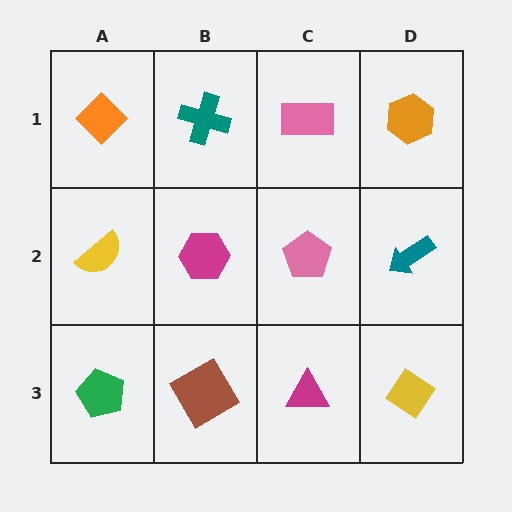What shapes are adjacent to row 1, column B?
A magenta hexagon (row 2, column B), an orange diamond (row 1, column A), a pink rectangle (row 1, column C).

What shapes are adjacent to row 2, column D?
An orange hexagon (row 1, column D), a yellow diamond (row 3, column D), a pink pentagon (row 2, column C).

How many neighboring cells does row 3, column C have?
3.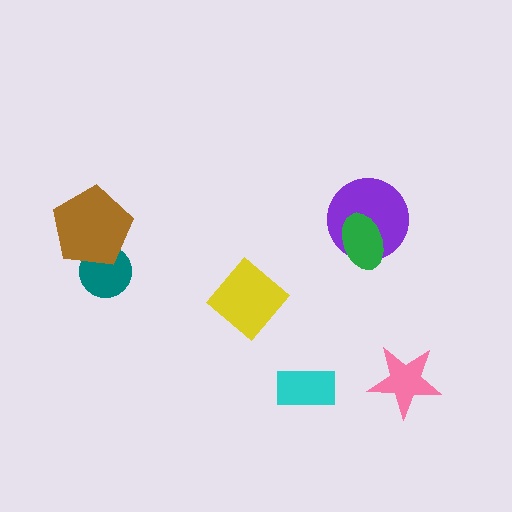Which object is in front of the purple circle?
The green ellipse is in front of the purple circle.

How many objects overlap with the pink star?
0 objects overlap with the pink star.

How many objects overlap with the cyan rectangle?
0 objects overlap with the cyan rectangle.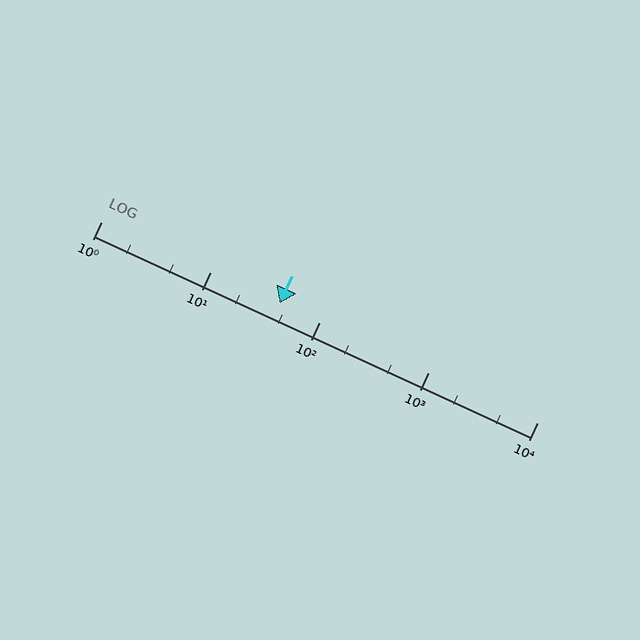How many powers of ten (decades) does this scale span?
The scale spans 4 decades, from 1 to 10000.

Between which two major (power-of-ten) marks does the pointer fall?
The pointer is between 10 and 100.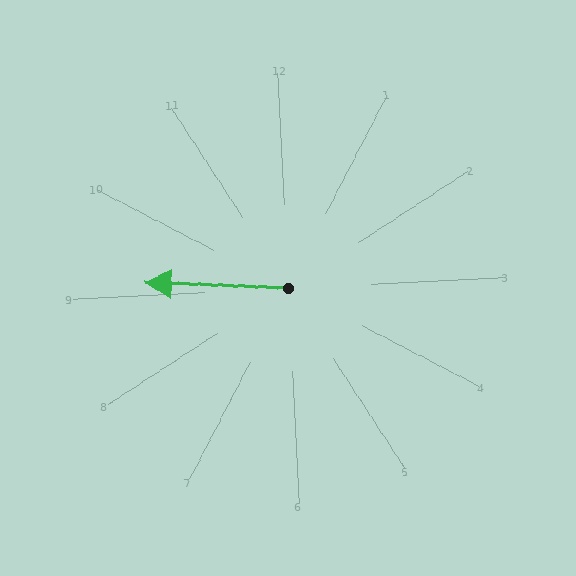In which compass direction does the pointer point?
West.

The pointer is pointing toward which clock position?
Roughly 9 o'clock.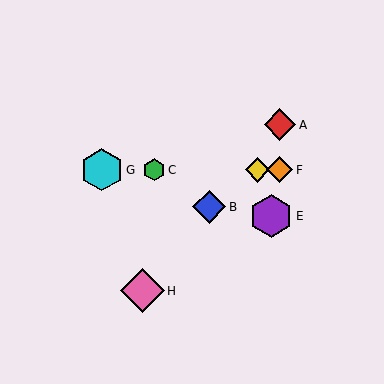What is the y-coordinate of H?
Object H is at y≈291.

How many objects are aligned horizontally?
4 objects (C, D, F, G) are aligned horizontally.